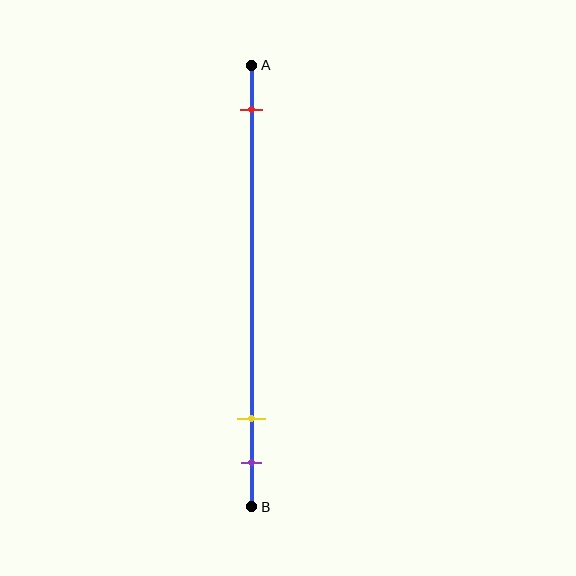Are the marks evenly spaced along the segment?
No, the marks are not evenly spaced.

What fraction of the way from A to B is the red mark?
The red mark is approximately 10% (0.1) of the way from A to B.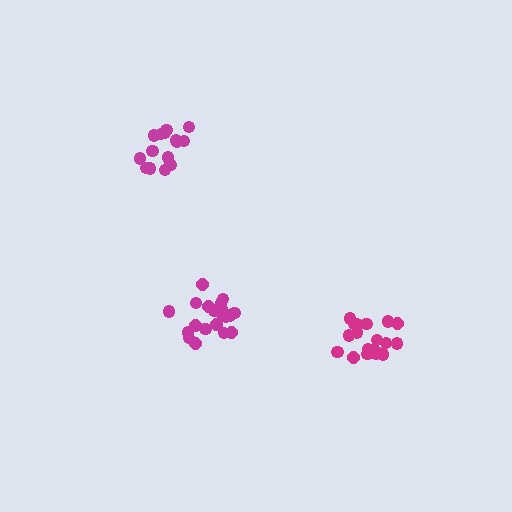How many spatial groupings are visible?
There are 3 spatial groupings.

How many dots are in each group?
Group 1: 19 dots, Group 2: 21 dots, Group 3: 15 dots (55 total).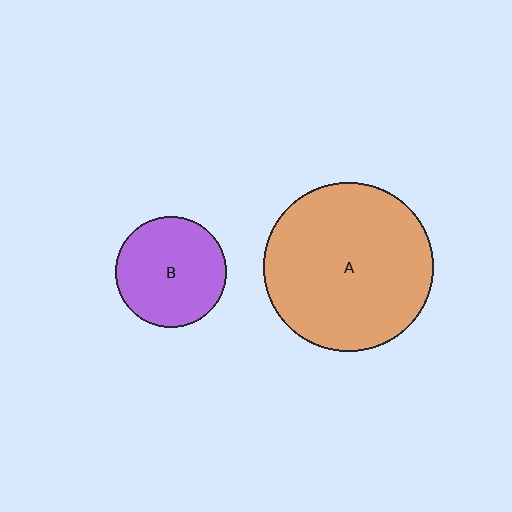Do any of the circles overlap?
No, none of the circles overlap.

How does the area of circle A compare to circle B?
Approximately 2.3 times.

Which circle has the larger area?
Circle A (orange).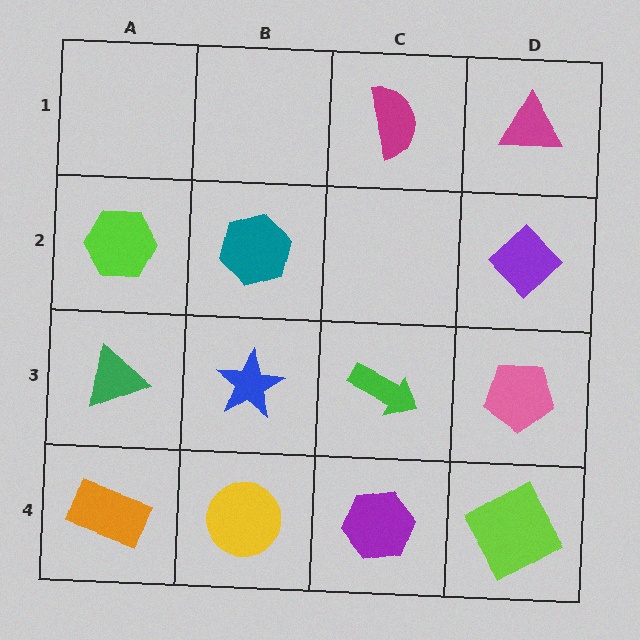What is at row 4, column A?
An orange rectangle.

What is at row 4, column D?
A lime square.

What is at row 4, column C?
A purple hexagon.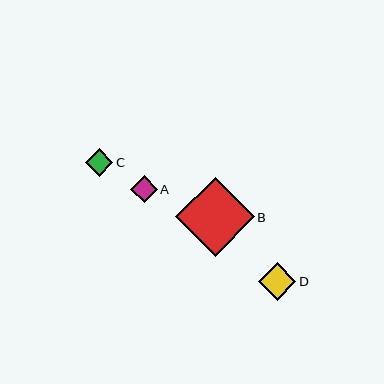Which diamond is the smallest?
Diamond A is the smallest with a size of approximately 27 pixels.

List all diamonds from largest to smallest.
From largest to smallest: B, D, C, A.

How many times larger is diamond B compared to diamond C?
Diamond B is approximately 2.9 times the size of diamond C.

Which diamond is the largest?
Diamond B is the largest with a size of approximately 79 pixels.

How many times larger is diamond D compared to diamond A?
Diamond D is approximately 1.4 times the size of diamond A.